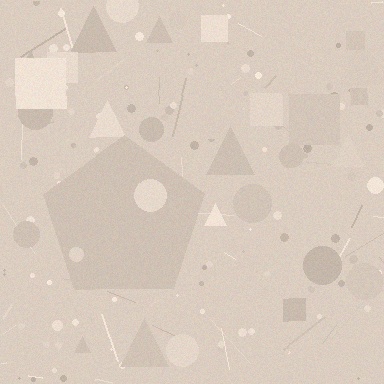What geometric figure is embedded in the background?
A pentagon is embedded in the background.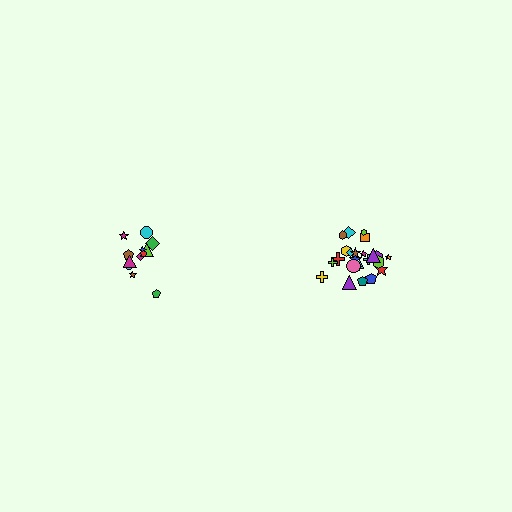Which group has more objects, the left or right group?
The right group.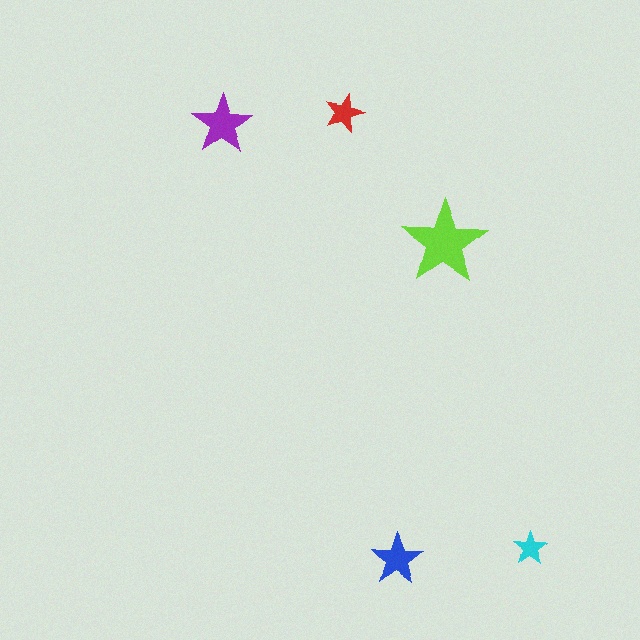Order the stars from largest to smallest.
the lime one, the purple one, the blue one, the red one, the cyan one.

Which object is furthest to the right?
The cyan star is rightmost.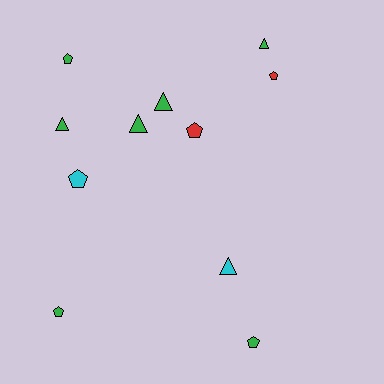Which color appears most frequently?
Green, with 7 objects.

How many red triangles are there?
There are no red triangles.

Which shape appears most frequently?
Pentagon, with 6 objects.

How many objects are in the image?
There are 11 objects.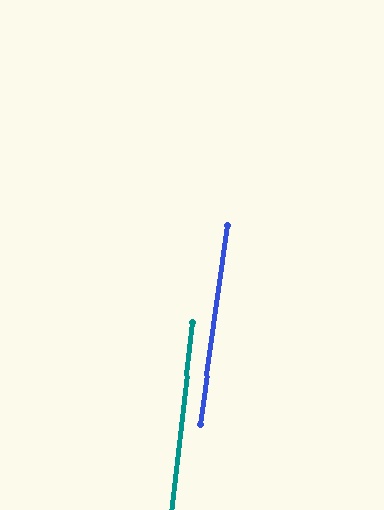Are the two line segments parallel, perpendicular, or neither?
Parallel — their directions differ by only 1.5°.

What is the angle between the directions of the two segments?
Approximately 1 degree.